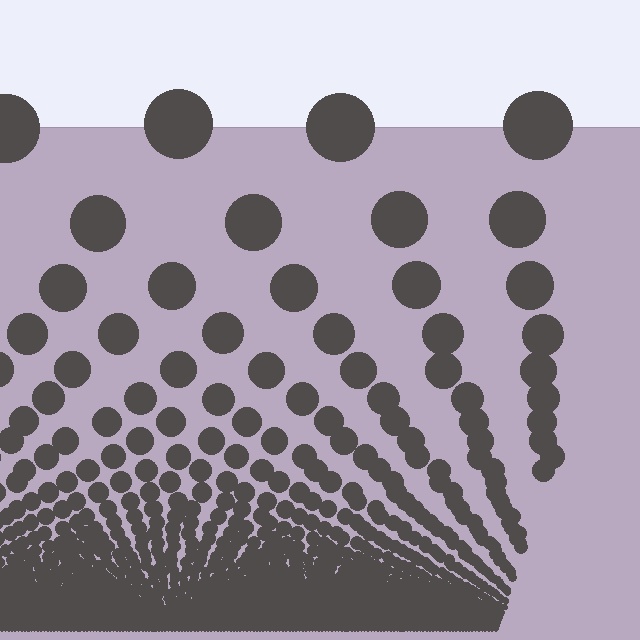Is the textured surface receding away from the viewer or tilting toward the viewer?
The surface appears to tilt toward the viewer. Texture elements get larger and sparser toward the top.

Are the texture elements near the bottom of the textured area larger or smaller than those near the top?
Smaller. The gradient is inverted — elements near the bottom are smaller and denser.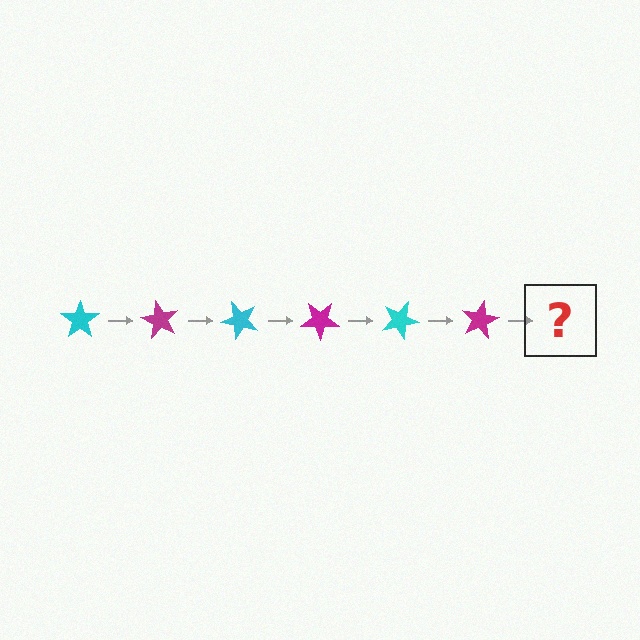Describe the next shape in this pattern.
It should be a cyan star, rotated 360 degrees from the start.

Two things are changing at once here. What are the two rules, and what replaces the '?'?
The two rules are that it rotates 60 degrees each step and the color cycles through cyan and magenta. The '?' should be a cyan star, rotated 360 degrees from the start.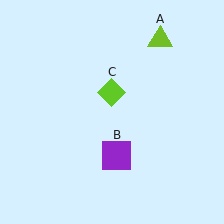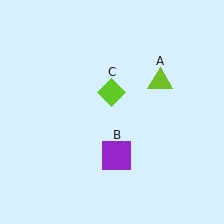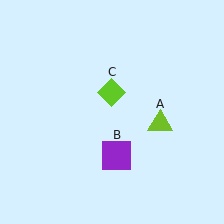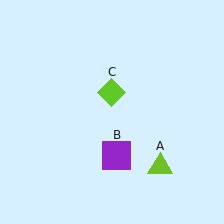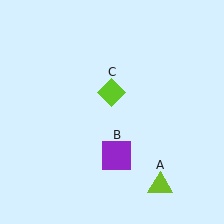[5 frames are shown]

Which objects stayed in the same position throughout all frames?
Purple square (object B) and lime diamond (object C) remained stationary.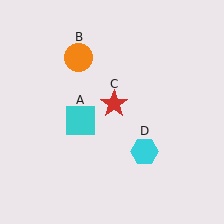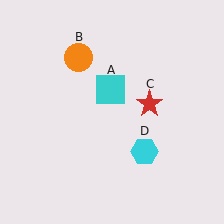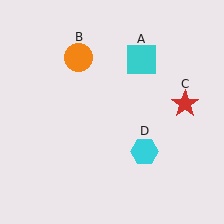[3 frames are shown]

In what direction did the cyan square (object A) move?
The cyan square (object A) moved up and to the right.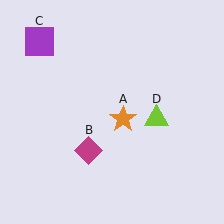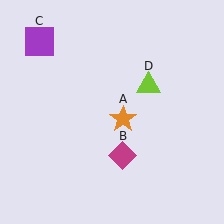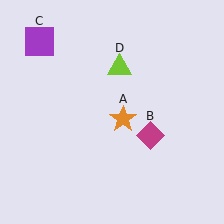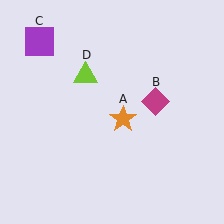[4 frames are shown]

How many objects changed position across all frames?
2 objects changed position: magenta diamond (object B), lime triangle (object D).